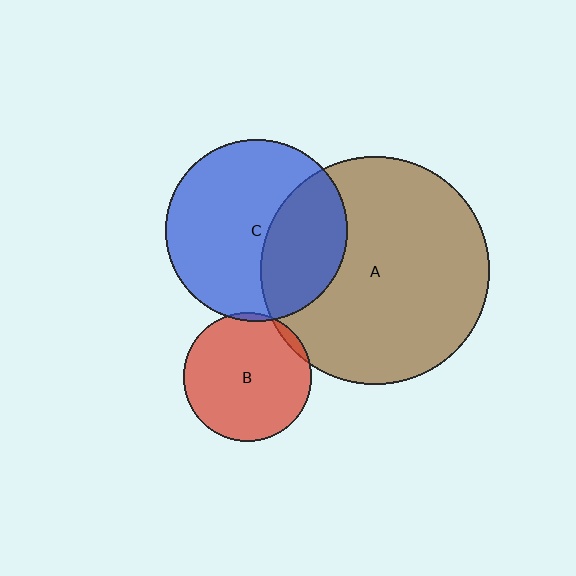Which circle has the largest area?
Circle A (brown).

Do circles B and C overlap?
Yes.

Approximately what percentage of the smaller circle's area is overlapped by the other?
Approximately 5%.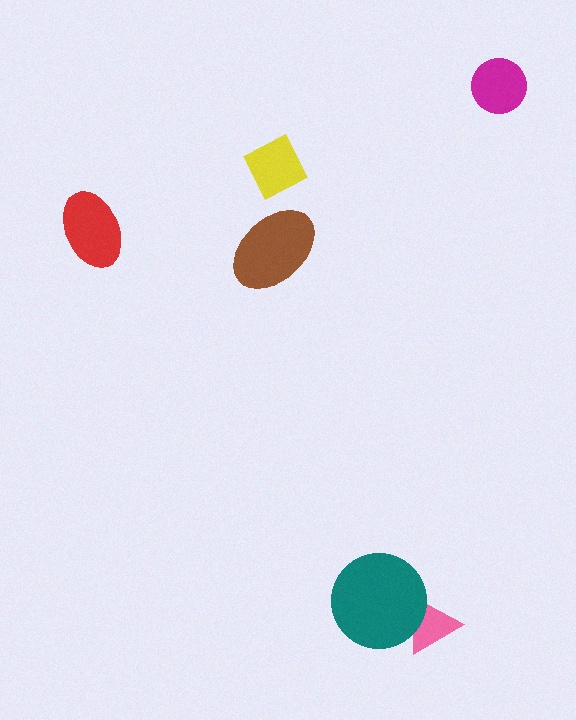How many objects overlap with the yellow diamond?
0 objects overlap with the yellow diamond.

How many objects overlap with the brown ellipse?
0 objects overlap with the brown ellipse.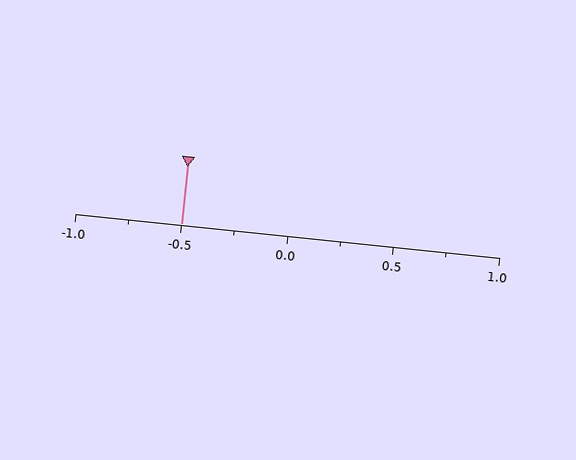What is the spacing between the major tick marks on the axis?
The major ticks are spaced 0.5 apart.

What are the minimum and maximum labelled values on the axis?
The axis runs from -1.0 to 1.0.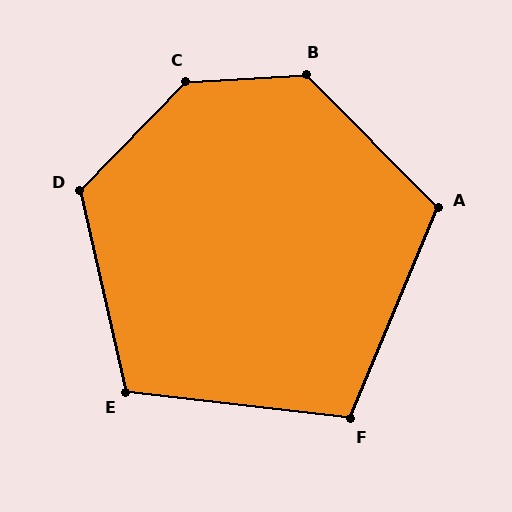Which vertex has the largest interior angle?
C, at approximately 137 degrees.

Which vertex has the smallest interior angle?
F, at approximately 106 degrees.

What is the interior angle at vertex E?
Approximately 110 degrees (obtuse).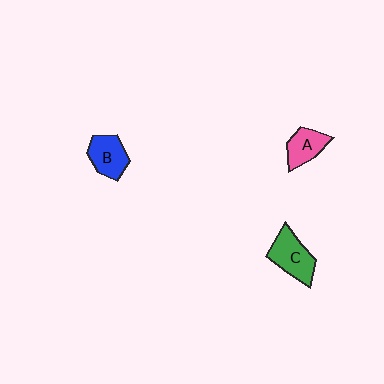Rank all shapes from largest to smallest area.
From largest to smallest: C (green), B (blue), A (pink).